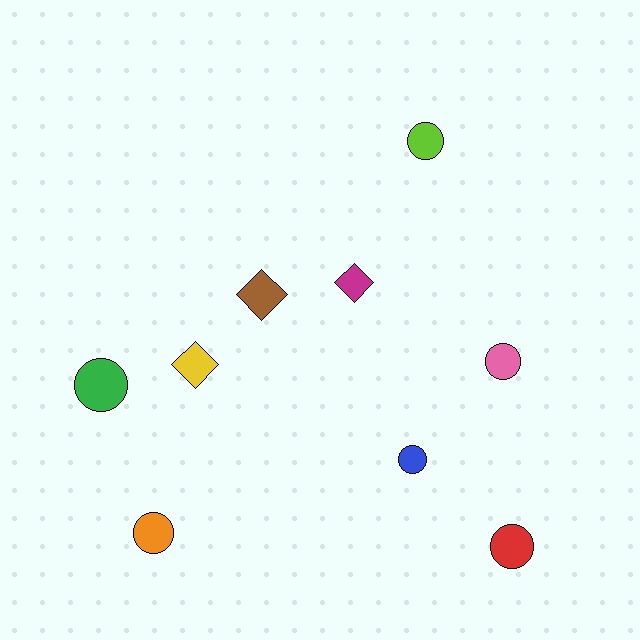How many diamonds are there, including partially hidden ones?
There are 3 diamonds.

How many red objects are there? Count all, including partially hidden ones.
There is 1 red object.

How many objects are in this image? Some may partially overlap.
There are 9 objects.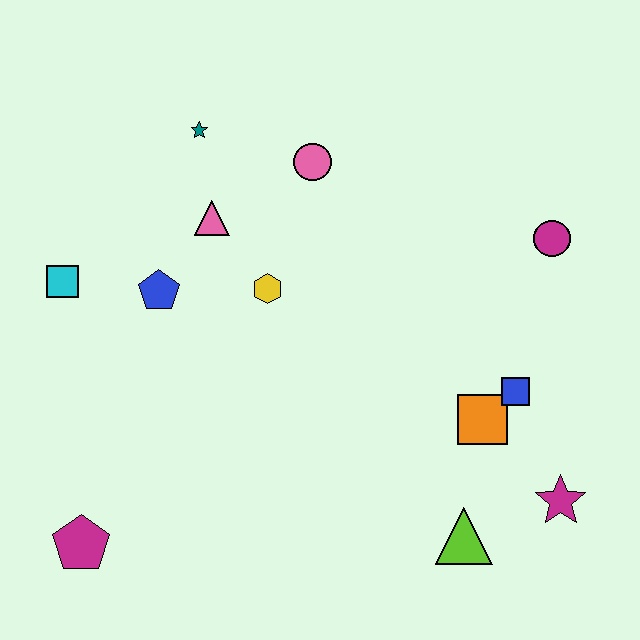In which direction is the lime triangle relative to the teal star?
The lime triangle is below the teal star.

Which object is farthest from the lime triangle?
The teal star is farthest from the lime triangle.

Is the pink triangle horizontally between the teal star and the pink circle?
Yes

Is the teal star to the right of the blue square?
No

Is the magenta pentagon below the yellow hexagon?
Yes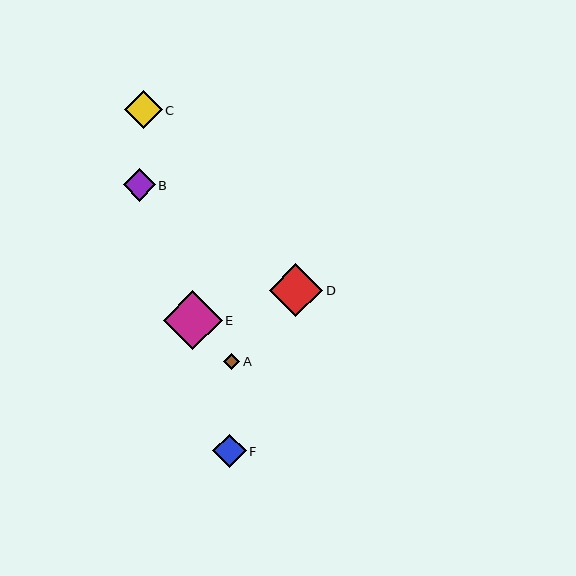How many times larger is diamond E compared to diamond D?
Diamond E is approximately 1.1 times the size of diamond D.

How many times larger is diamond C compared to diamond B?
Diamond C is approximately 1.2 times the size of diamond B.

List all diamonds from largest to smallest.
From largest to smallest: E, D, C, F, B, A.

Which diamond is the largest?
Diamond E is the largest with a size of approximately 59 pixels.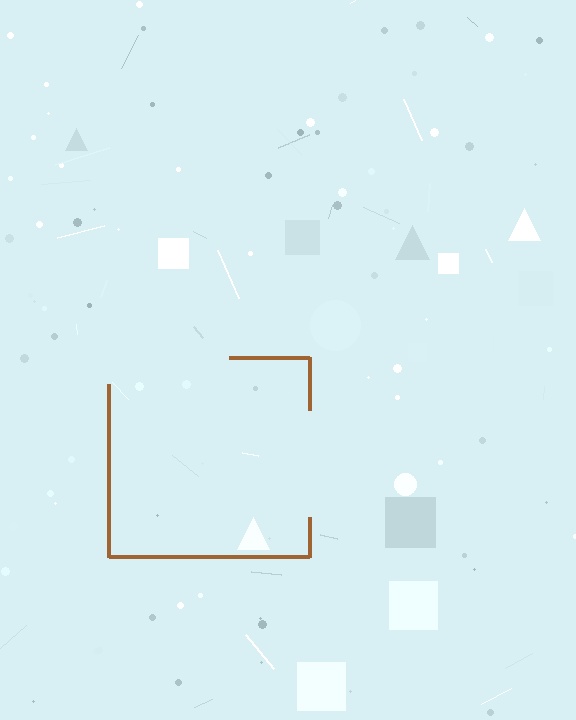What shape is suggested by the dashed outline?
The dashed outline suggests a square.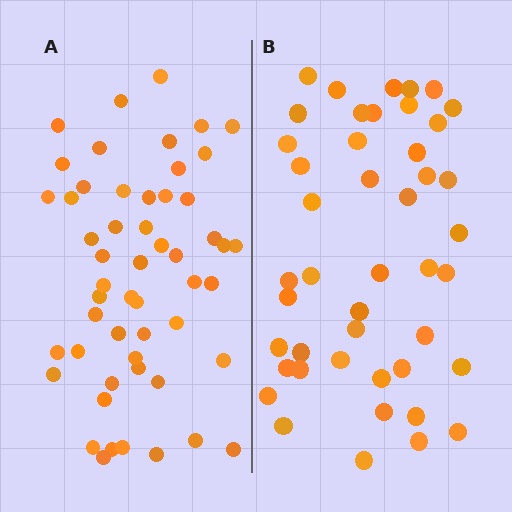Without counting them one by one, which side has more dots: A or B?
Region A (the left region) has more dots.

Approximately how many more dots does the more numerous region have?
Region A has roughly 8 or so more dots than region B.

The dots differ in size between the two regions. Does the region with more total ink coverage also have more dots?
No. Region B has more total ink coverage because its dots are larger, but region A actually contains more individual dots. Total area can be misleading — the number of items is what matters here.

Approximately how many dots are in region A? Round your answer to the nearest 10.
About 50 dots. (The exact count is 53, which rounds to 50.)